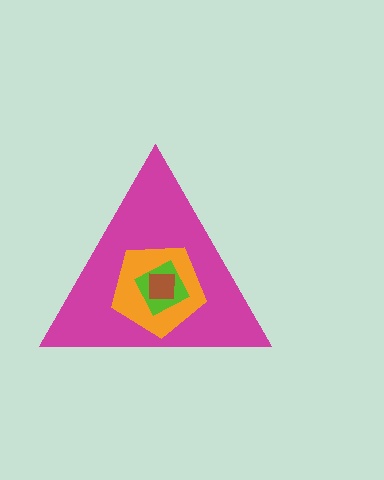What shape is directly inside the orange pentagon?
The lime square.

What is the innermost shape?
The brown square.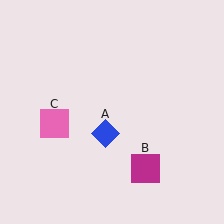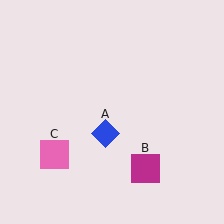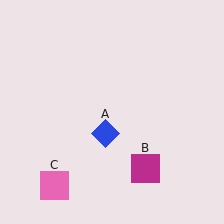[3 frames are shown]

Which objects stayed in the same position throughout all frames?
Blue diamond (object A) and magenta square (object B) remained stationary.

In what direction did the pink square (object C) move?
The pink square (object C) moved down.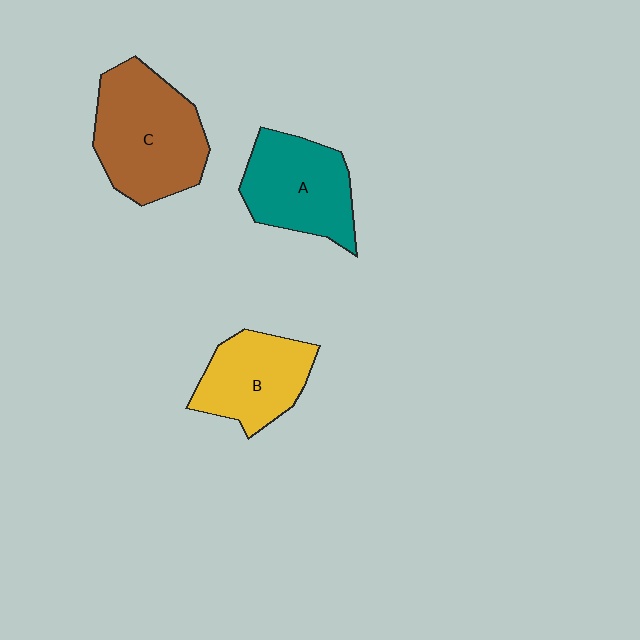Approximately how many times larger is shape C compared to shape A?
Approximately 1.3 times.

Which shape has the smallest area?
Shape B (yellow).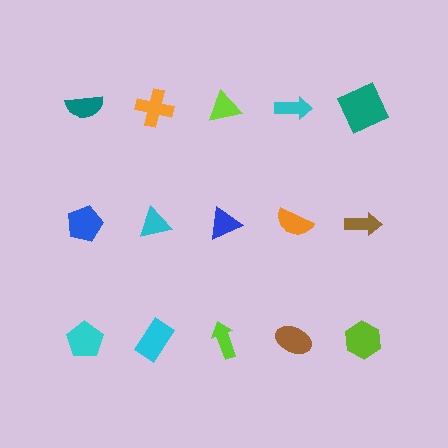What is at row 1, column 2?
An orange cross.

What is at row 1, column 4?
A cyan arrow.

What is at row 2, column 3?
A blue triangle.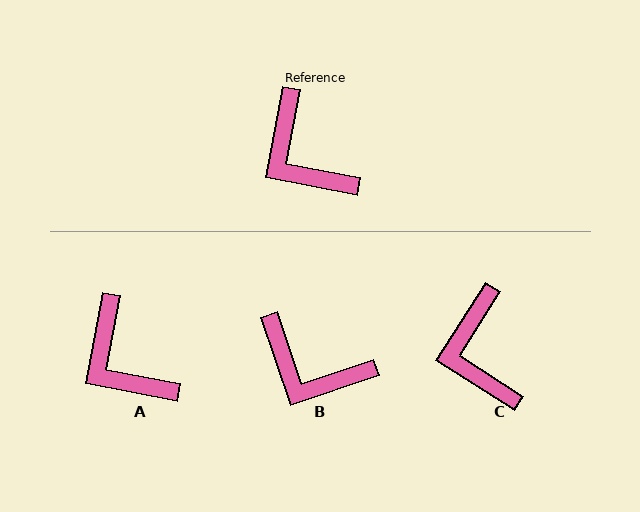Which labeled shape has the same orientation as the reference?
A.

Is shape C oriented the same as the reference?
No, it is off by about 22 degrees.